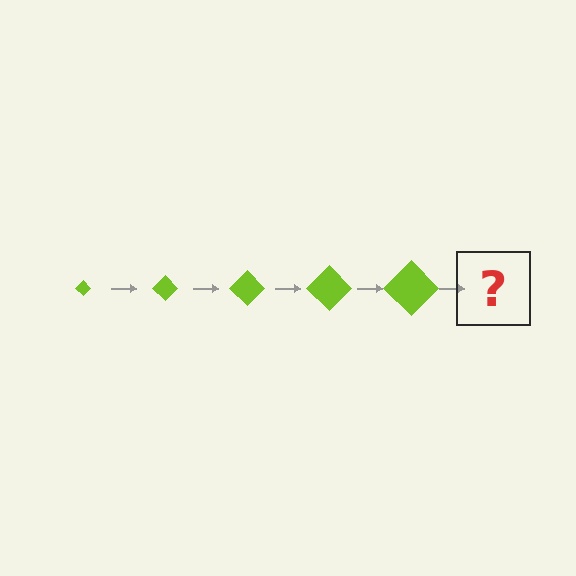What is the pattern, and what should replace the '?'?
The pattern is that the diamond gets progressively larger each step. The '?' should be a lime diamond, larger than the previous one.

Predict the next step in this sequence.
The next step is a lime diamond, larger than the previous one.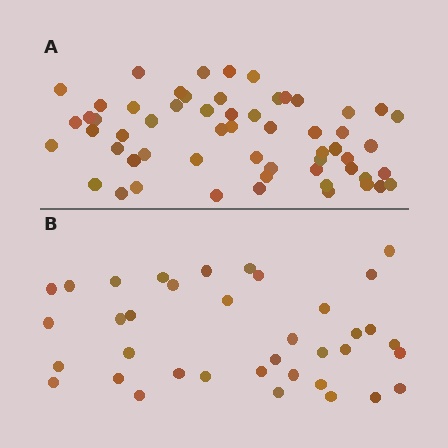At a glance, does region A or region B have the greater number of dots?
Region A (the top region) has more dots.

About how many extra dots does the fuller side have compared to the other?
Region A has approximately 20 more dots than region B.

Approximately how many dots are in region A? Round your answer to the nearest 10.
About 60 dots. (The exact count is 58, which rounds to 60.)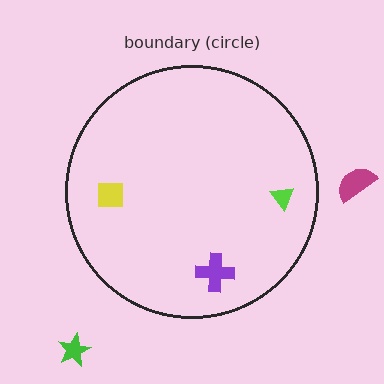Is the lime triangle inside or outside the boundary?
Inside.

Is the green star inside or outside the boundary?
Outside.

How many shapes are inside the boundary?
3 inside, 2 outside.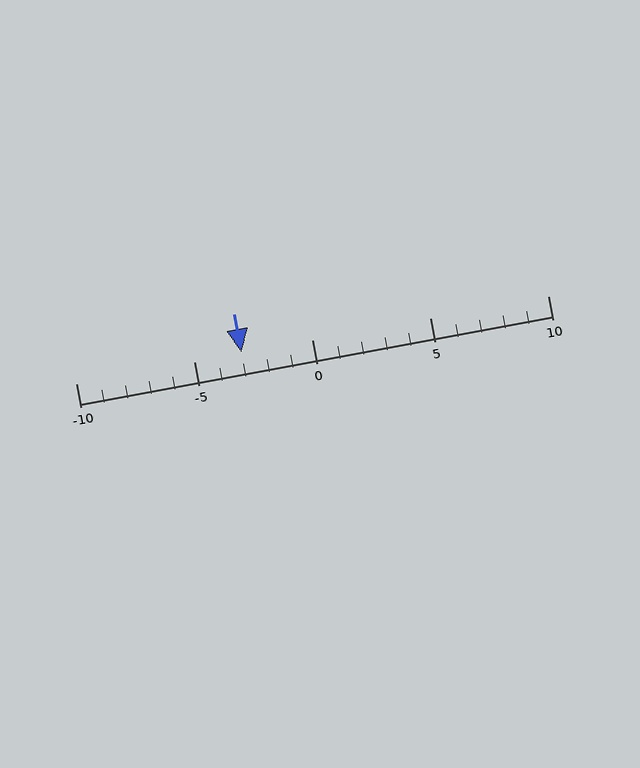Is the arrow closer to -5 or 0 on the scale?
The arrow is closer to -5.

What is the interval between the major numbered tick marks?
The major tick marks are spaced 5 units apart.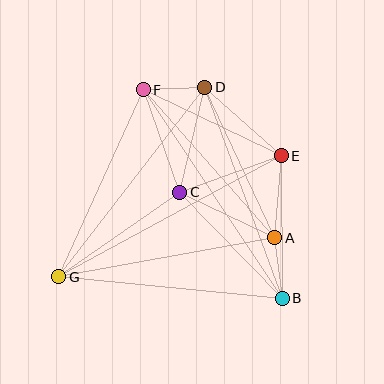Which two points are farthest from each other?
Points E and G are farthest from each other.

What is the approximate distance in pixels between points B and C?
The distance between B and C is approximately 147 pixels.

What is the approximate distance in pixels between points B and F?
The distance between B and F is approximately 251 pixels.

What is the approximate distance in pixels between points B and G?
The distance between B and G is approximately 225 pixels.